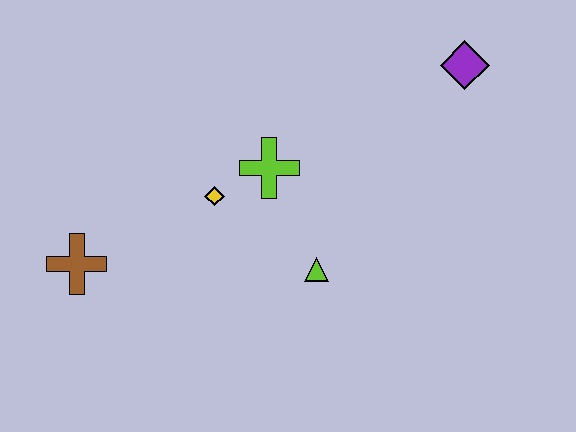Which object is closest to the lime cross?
The yellow diamond is closest to the lime cross.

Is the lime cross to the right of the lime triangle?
No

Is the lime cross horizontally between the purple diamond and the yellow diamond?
Yes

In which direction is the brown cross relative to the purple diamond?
The brown cross is to the left of the purple diamond.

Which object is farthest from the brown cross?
The purple diamond is farthest from the brown cross.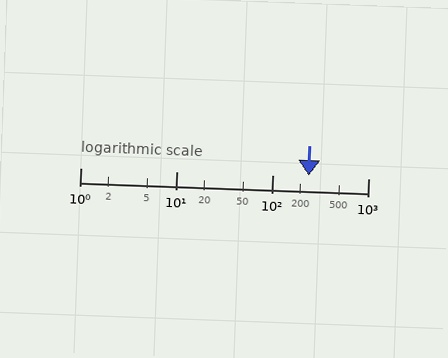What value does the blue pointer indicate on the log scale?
The pointer indicates approximately 240.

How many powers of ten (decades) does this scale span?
The scale spans 3 decades, from 1 to 1000.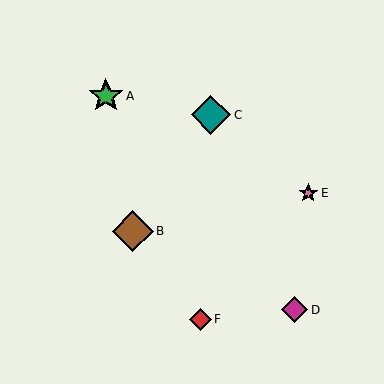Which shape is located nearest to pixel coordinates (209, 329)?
The red diamond (labeled F) at (200, 319) is nearest to that location.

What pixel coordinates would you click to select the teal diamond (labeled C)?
Click at (211, 115) to select the teal diamond C.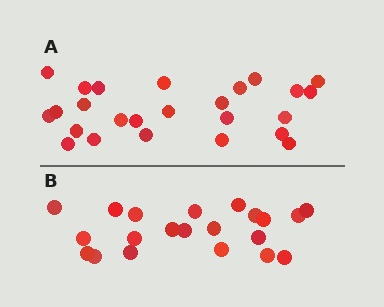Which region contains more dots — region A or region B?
Region A (the top region) has more dots.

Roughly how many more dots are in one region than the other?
Region A has about 4 more dots than region B.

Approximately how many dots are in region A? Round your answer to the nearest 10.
About 20 dots. (The exact count is 25, which rounds to 20.)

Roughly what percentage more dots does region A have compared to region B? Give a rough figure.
About 20% more.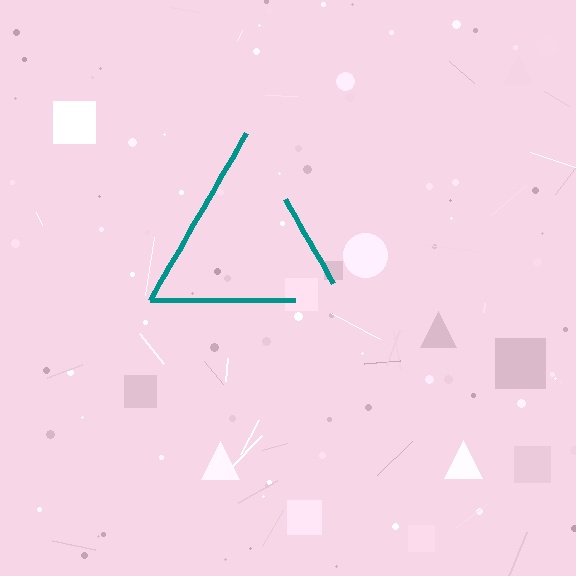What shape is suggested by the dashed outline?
The dashed outline suggests a triangle.